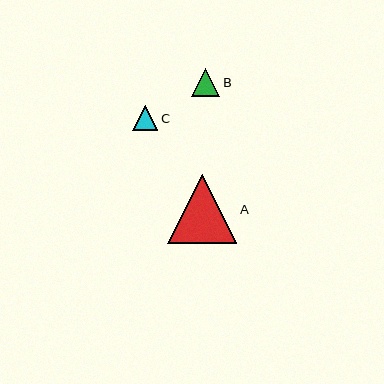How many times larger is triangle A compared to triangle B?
Triangle A is approximately 2.5 times the size of triangle B.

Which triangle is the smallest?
Triangle C is the smallest with a size of approximately 26 pixels.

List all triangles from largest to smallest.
From largest to smallest: A, B, C.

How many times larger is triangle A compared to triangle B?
Triangle A is approximately 2.5 times the size of triangle B.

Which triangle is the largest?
Triangle A is the largest with a size of approximately 69 pixels.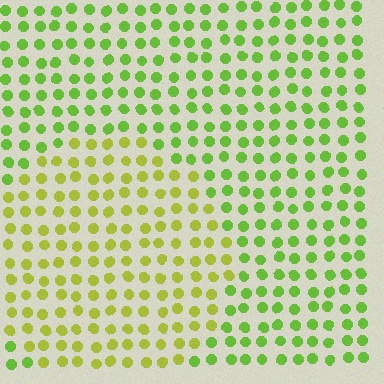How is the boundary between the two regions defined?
The boundary is defined purely by a slight shift in hue (about 29 degrees). Spacing, size, and orientation are identical on both sides.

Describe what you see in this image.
The image is filled with small lime elements in a uniform arrangement. A circle-shaped region is visible where the elements are tinted to a slightly different hue, forming a subtle color boundary.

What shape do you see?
I see a circle.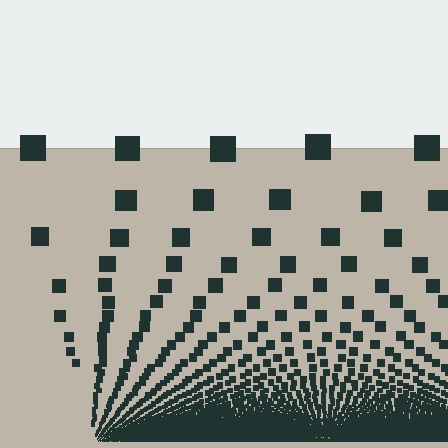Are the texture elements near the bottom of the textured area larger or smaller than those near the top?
Smaller. The gradient is inverted — elements near the bottom are smaller and denser.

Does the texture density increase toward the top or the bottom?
Density increases toward the bottom.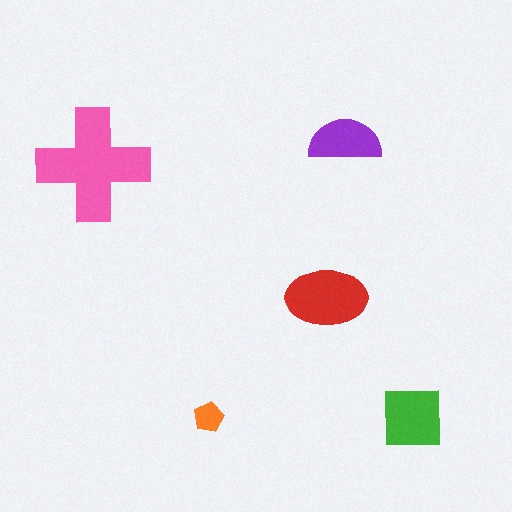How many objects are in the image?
There are 5 objects in the image.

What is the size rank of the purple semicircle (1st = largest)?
4th.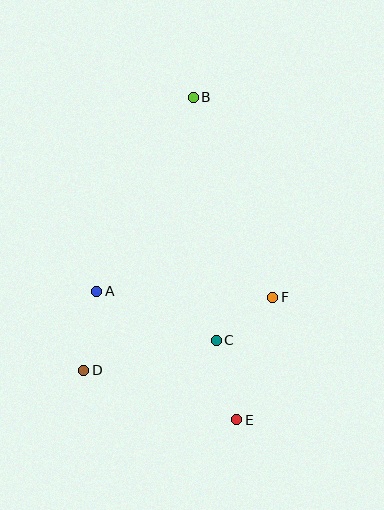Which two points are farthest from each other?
Points B and E are farthest from each other.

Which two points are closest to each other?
Points C and F are closest to each other.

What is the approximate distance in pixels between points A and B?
The distance between A and B is approximately 217 pixels.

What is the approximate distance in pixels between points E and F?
The distance between E and F is approximately 127 pixels.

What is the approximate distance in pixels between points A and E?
The distance between A and E is approximately 190 pixels.